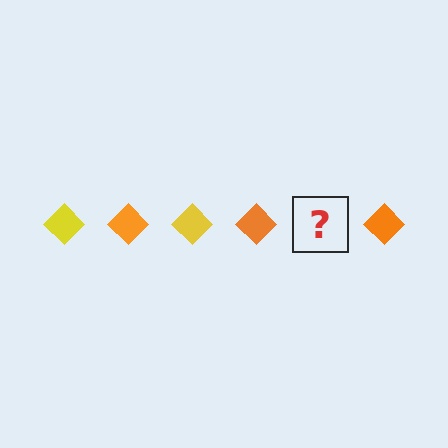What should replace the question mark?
The question mark should be replaced with a yellow diamond.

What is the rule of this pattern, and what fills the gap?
The rule is that the pattern cycles through yellow, orange diamonds. The gap should be filled with a yellow diamond.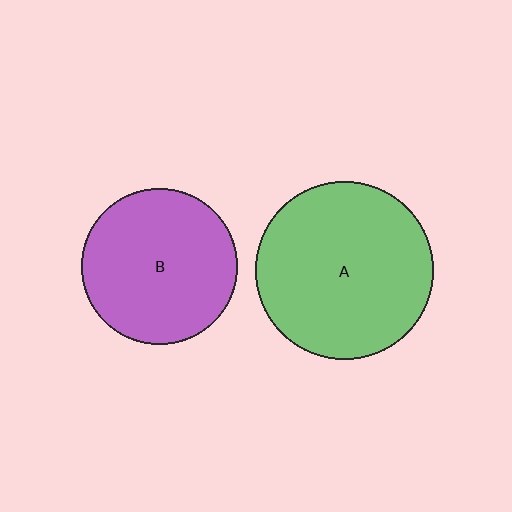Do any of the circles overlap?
No, none of the circles overlap.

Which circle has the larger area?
Circle A (green).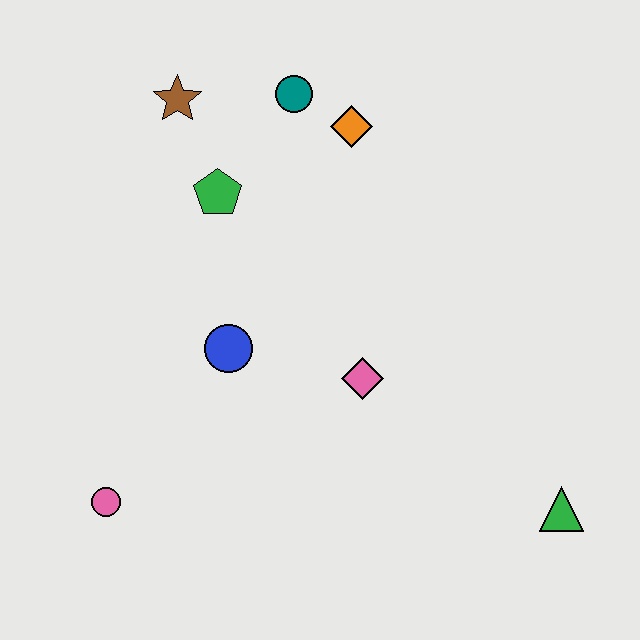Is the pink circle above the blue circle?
No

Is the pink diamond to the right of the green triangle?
No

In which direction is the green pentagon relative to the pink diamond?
The green pentagon is above the pink diamond.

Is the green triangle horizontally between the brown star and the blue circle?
No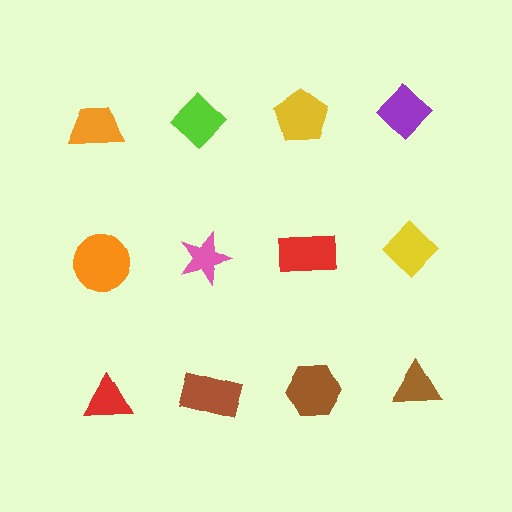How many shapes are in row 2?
4 shapes.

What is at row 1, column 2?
A lime diamond.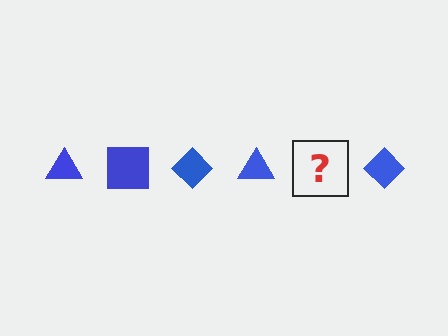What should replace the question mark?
The question mark should be replaced with a blue square.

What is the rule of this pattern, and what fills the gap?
The rule is that the pattern cycles through triangle, square, diamond shapes in blue. The gap should be filled with a blue square.